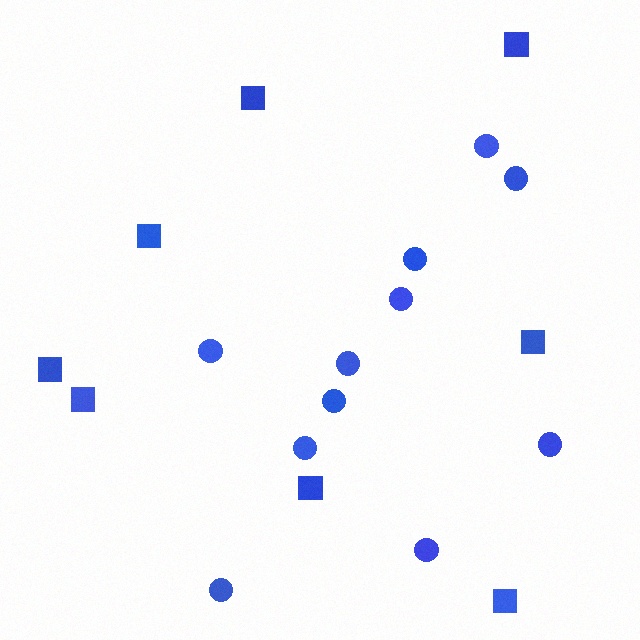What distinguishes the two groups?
There are 2 groups: one group of circles (11) and one group of squares (8).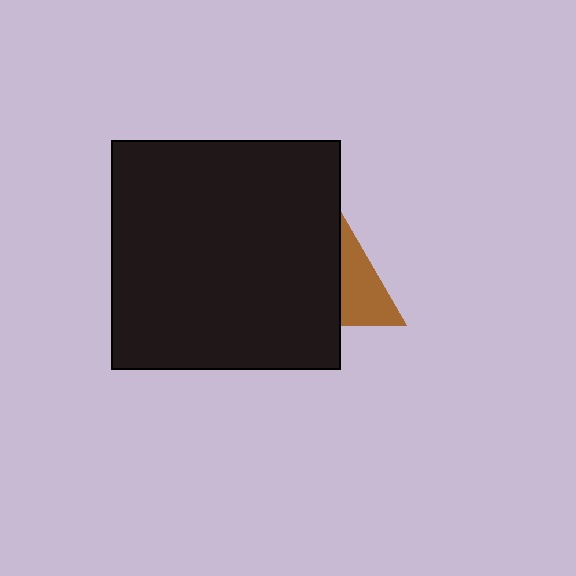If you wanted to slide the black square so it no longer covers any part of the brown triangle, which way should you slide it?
Slide it left — that is the most direct way to separate the two shapes.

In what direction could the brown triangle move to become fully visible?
The brown triangle could move right. That would shift it out from behind the black square entirely.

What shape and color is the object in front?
The object in front is a black square.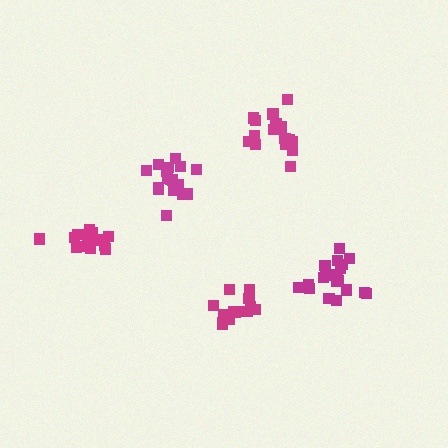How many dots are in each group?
Group 1: 16 dots, Group 2: 18 dots, Group 3: 15 dots, Group 4: 15 dots, Group 5: 20 dots (84 total).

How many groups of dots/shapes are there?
There are 5 groups.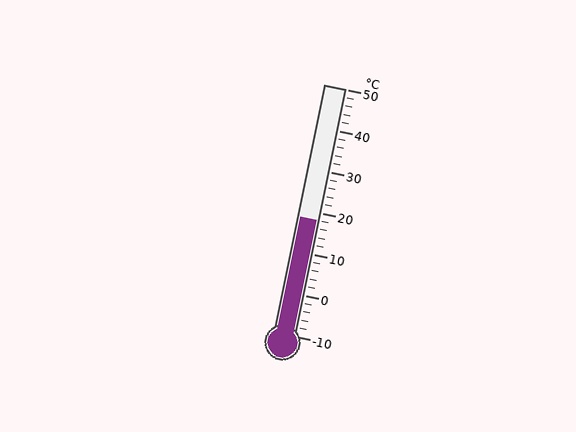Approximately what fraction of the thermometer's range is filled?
The thermometer is filled to approximately 45% of its range.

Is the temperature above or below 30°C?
The temperature is below 30°C.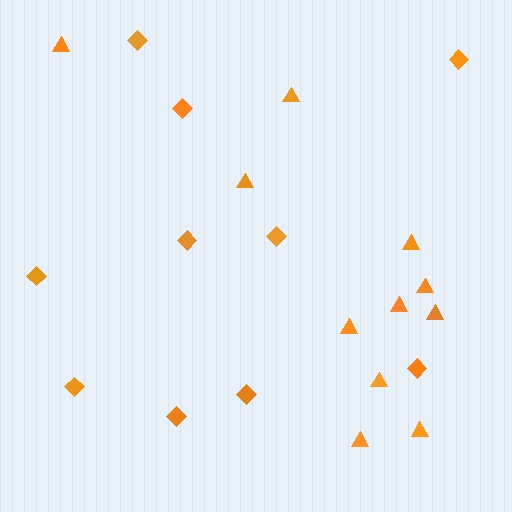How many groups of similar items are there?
There are 2 groups: one group of diamonds (10) and one group of triangles (11).